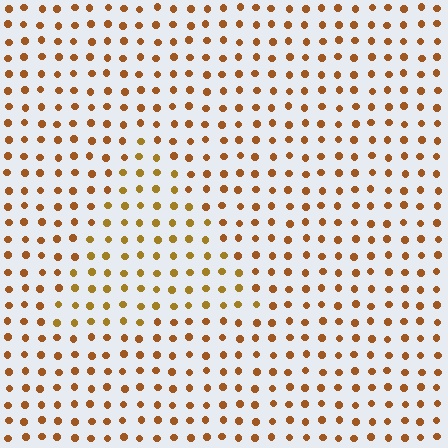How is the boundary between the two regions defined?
The boundary is defined purely by a slight shift in hue (about 19 degrees). Spacing, size, and orientation are identical on both sides.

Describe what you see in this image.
The image is filled with small brown elements in a uniform arrangement. A triangle-shaped region is visible where the elements are tinted to a slightly different hue, forming a subtle color boundary.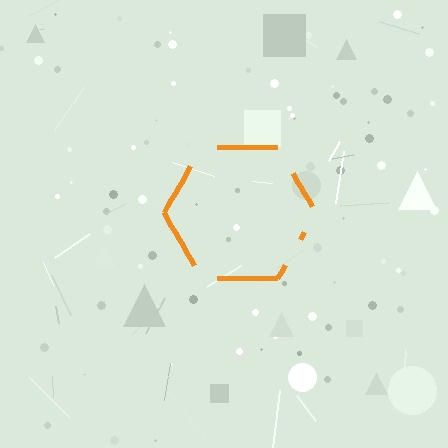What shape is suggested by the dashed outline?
The dashed outline suggests a hexagon.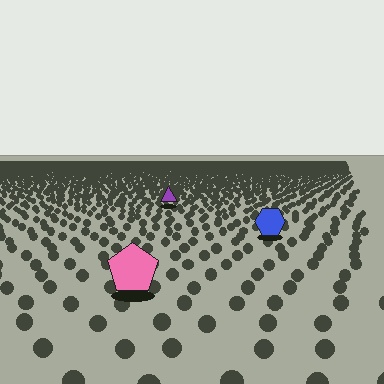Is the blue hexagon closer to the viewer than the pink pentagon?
No. The pink pentagon is closer — you can tell from the texture gradient: the ground texture is coarser near it.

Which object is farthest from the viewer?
The purple triangle is farthest from the viewer. It appears smaller and the ground texture around it is denser.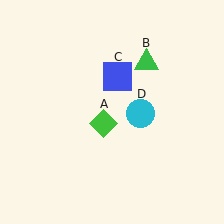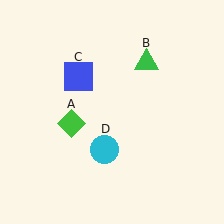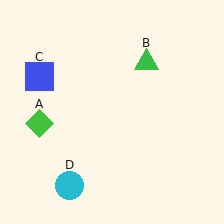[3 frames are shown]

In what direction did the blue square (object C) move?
The blue square (object C) moved left.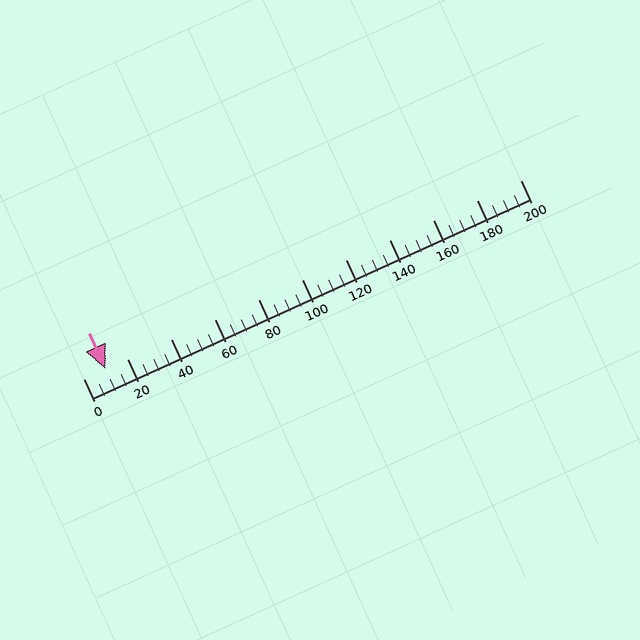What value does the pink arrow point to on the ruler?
The pink arrow points to approximately 10.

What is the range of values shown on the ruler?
The ruler shows values from 0 to 200.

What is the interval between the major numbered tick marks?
The major tick marks are spaced 20 units apart.